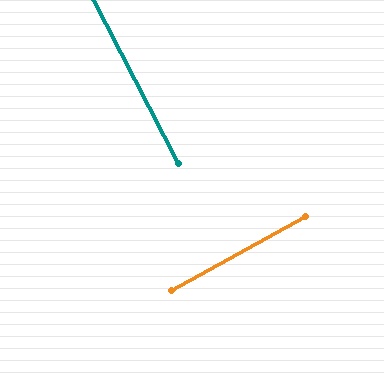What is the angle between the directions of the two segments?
Approximately 88 degrees.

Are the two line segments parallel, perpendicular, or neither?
Perpendicular — they meet at approximately 88°.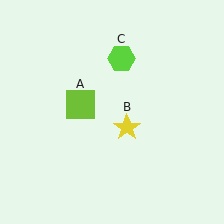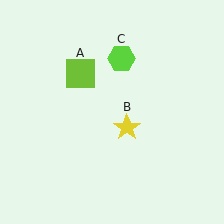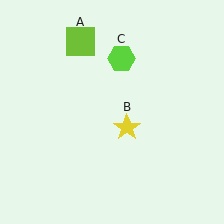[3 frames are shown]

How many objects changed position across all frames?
1 object changed position: lime square (object A).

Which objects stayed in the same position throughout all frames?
Yellow star (object B) and lime hexagon (object C) remained stationary.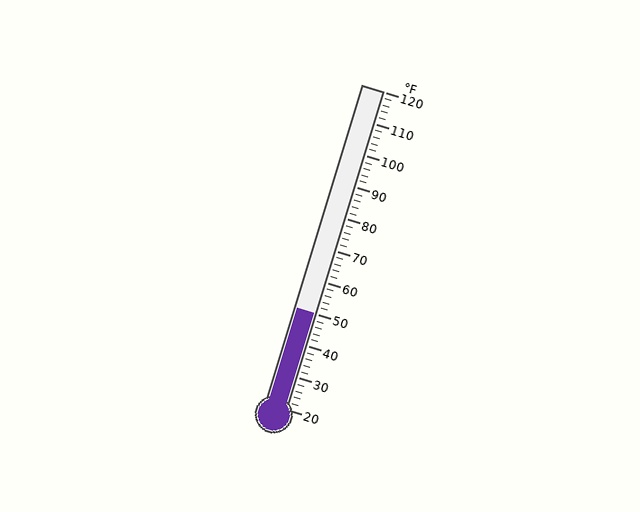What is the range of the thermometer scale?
The thermometer scale ranges from 20°F to 120°F.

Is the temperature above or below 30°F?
The temperature is above 30°F.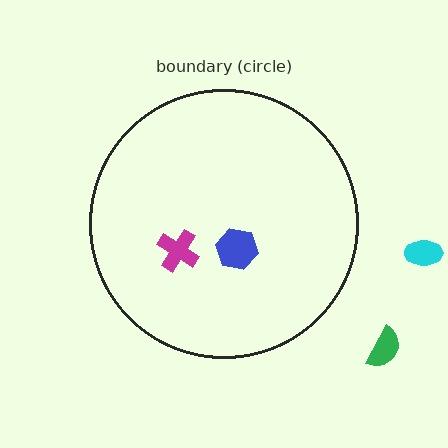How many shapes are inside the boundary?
2 inside, 2 outside.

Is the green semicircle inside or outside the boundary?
Outside.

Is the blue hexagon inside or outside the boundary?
Inside.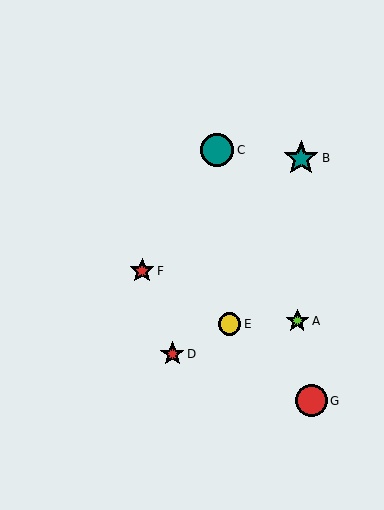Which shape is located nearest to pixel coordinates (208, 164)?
The teal circle (labeled C) at (217, 150) is nearest to that location.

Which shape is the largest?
The teal star (labeled B) is the largest.